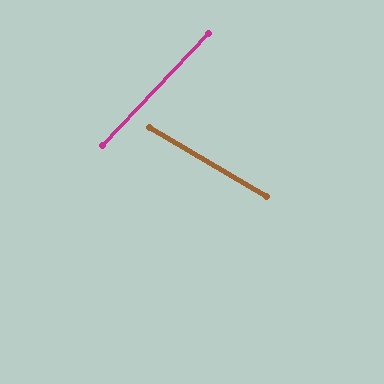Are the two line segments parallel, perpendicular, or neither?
Neither parallel nor perpendicular — they differ by about 77°.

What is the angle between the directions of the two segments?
Approximately 77 degrees.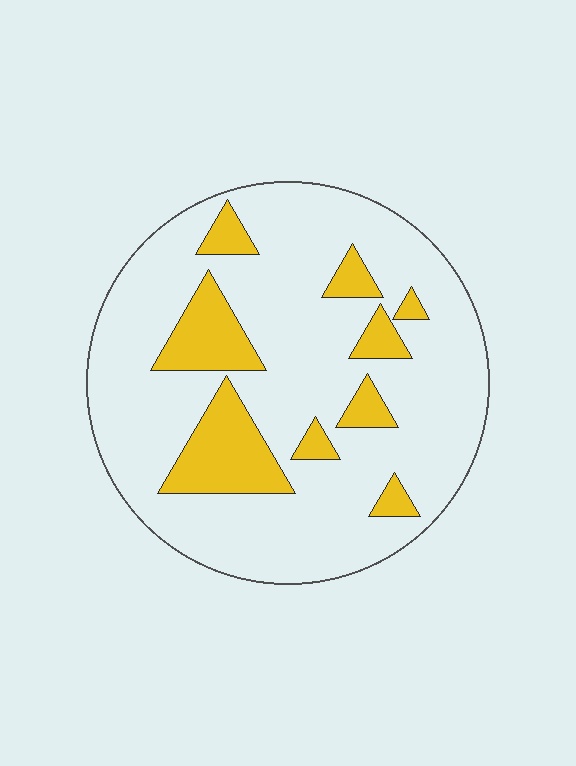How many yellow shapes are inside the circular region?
9.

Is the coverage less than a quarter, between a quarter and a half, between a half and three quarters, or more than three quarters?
Less than a quarter.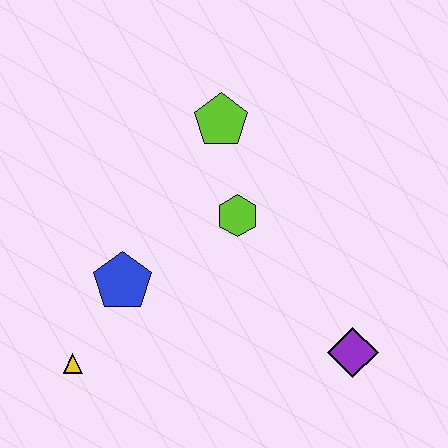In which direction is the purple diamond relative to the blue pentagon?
The purple diamond is to the right of the blue pentagon.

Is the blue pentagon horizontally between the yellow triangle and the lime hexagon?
Yes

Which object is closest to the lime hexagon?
The lime pentagon is closest to the lime hexagon.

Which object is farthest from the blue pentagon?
The purple diamond is farthest from the blue pentagon.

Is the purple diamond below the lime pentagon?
Yes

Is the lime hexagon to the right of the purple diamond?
No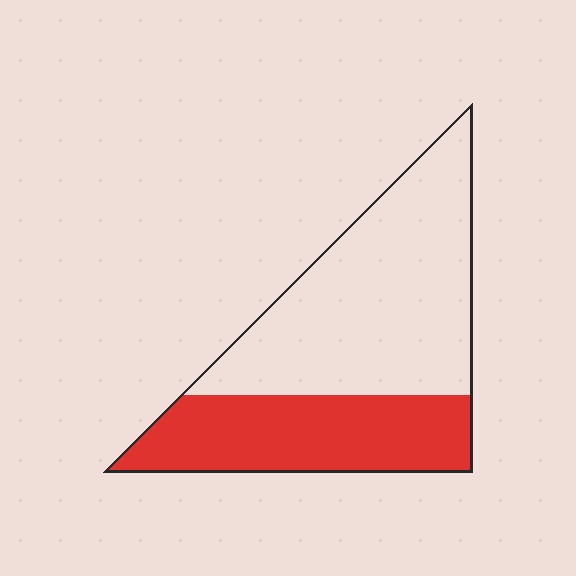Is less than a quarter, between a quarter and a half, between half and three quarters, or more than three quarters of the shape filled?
Between a quarter and a half.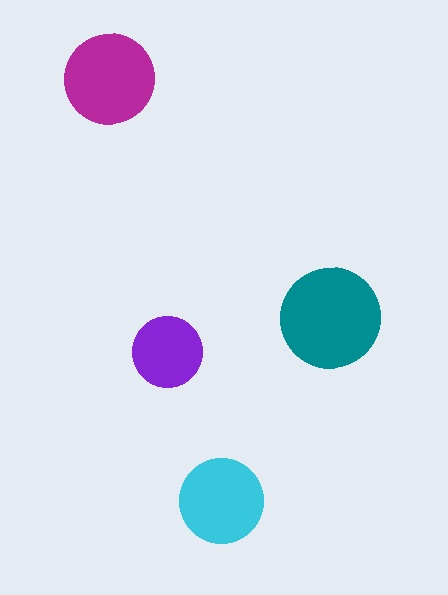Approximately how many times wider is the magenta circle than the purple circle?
About 1.5 times wider.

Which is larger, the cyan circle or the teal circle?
The teal one.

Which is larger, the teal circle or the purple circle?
The teal one.